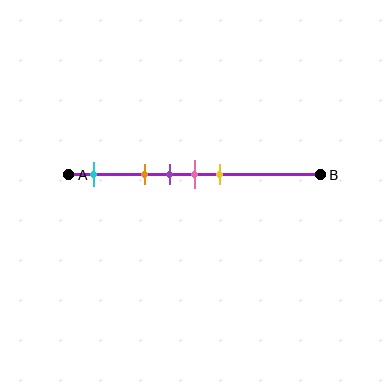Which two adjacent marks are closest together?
The purple and pink marks are the closest adjacent pair.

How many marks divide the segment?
There are 5 marks dividing the segment.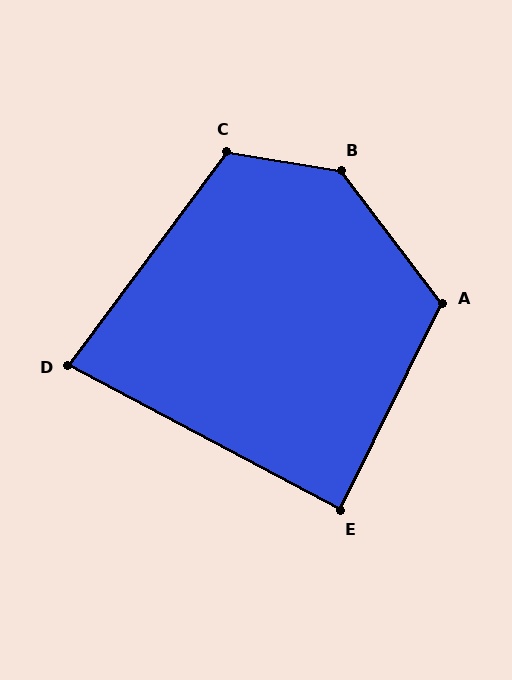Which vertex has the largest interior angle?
B, at approximately 136 degrees.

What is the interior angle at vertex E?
Approximately 88 degrees (approximately right).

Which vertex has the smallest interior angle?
D, at approximately 81 degrees.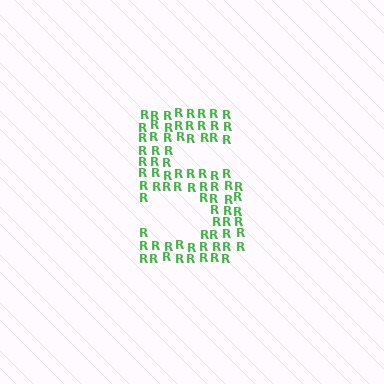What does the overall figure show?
The overall figure shows the digit 5.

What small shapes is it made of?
It is made of small letter R's.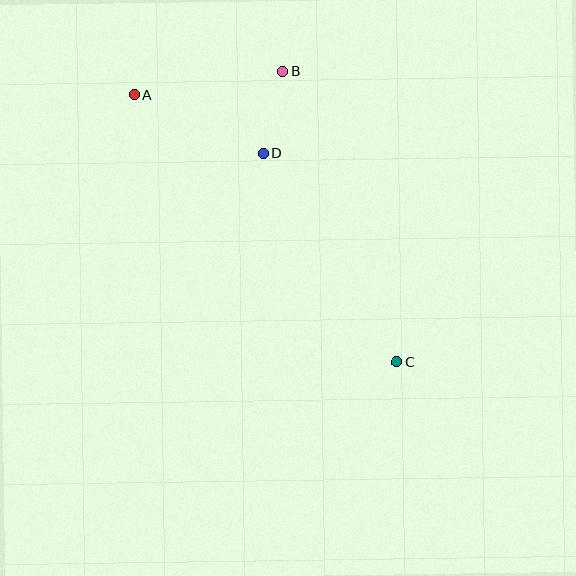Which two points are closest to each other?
Points B and D are closest to each other.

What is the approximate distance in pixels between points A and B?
The distance between A and B is approximately 150 pixels.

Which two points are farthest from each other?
Points A and C are farthest from each other.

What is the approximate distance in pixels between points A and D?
The distance between A and D is approximately 142 pixels.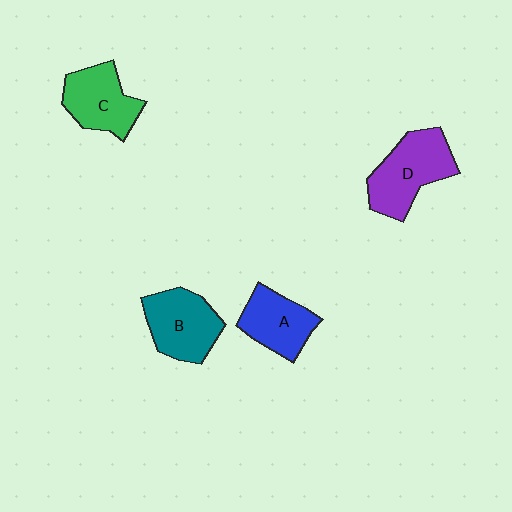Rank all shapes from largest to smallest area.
From largest to smallest: D (purple), B (teal), C (green), A (blue).